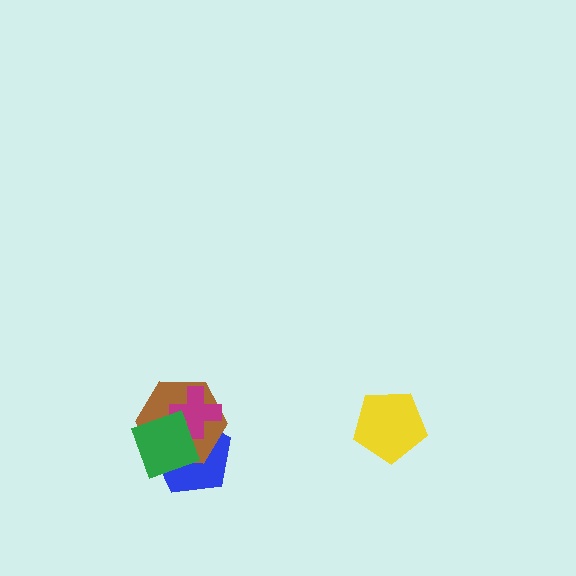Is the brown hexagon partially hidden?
Yes, it is partially covered by another shape.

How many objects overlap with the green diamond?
3 objects overlap with the green diamond.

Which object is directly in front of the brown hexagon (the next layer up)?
The magenta cross is directly in front of the brown hexagon.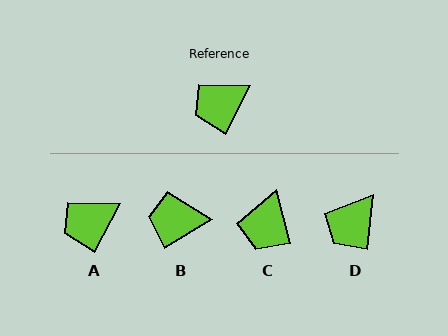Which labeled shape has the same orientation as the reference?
A.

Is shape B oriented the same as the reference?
No, it is off by about 32 degrees.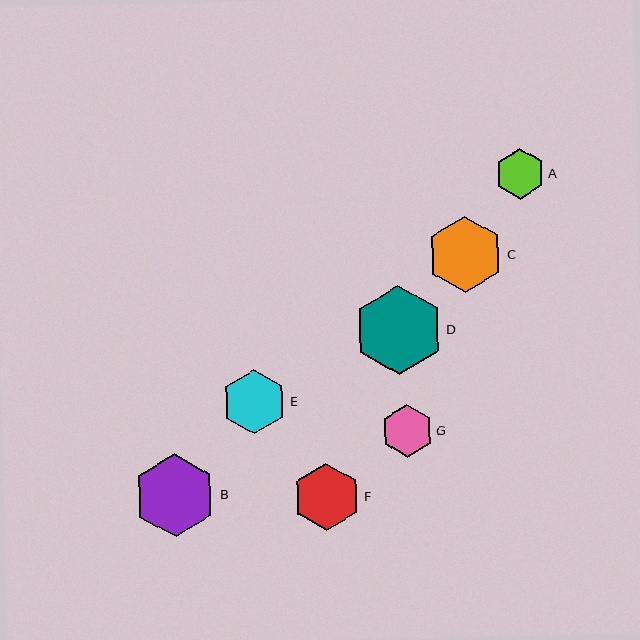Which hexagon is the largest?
Hexagon D is the largest with a size of approximately 89 pixels.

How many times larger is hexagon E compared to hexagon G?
Hexagon E is approximately 1.2 times the size of hexagon G.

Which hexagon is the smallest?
Hexagon A is the smallest with a size of approximately 50 pixels.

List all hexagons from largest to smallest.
From largest to smallest: D, B, C, F, E, G, A.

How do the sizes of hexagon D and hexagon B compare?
Hexagon D and hexagon B are approximately the same size.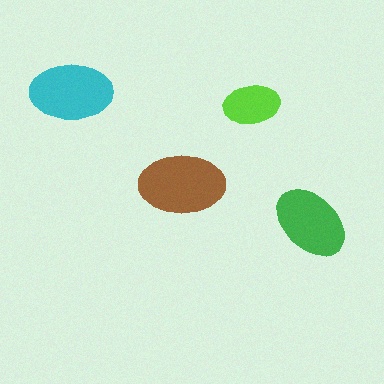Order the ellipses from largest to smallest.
the brown one, the cyan one, the green one, the lime one.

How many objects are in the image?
There are 4 objects in the image.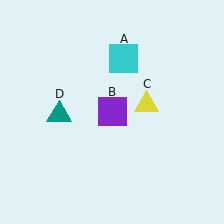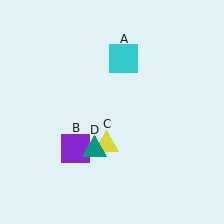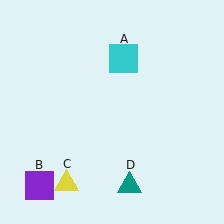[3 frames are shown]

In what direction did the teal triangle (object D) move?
The teal triangle (object D) moved down and to the right.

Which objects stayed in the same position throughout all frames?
Cyan square (object A) remained stationary.